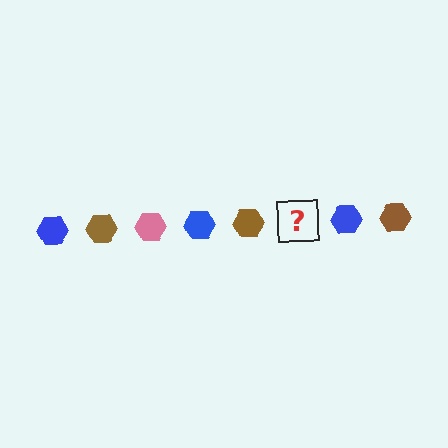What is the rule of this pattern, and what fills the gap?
The rule is that the pattern cycles through blue, brown, pink hexagons. The gap should be filled with a pink hexagon.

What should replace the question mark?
The question mark should be replaced with a pink hexagon.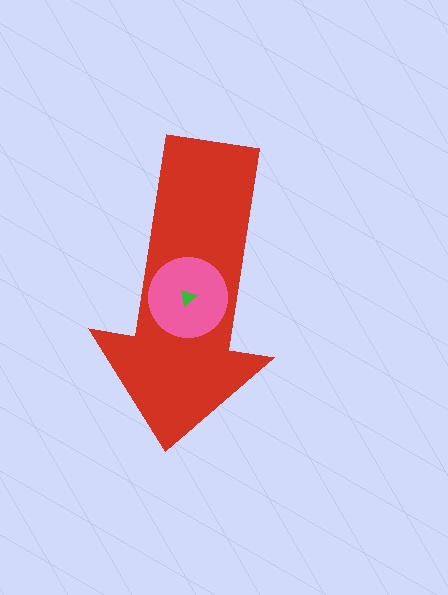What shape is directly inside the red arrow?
The pink circle.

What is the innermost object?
The green triangle.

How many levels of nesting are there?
3.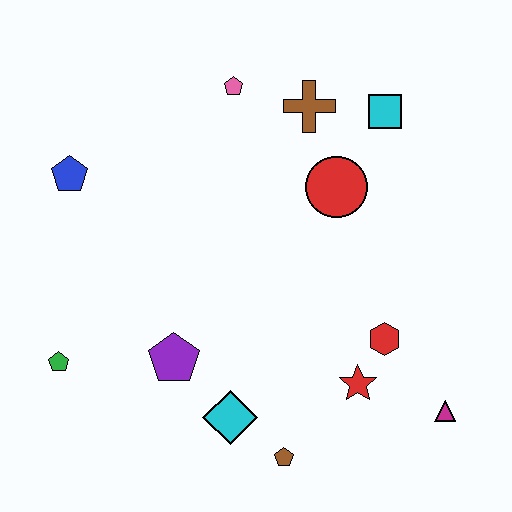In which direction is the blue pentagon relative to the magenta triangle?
The blue pentagon is to the left of the magenta triangle.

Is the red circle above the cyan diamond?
Yes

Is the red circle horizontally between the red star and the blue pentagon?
Yes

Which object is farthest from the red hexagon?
The blue pentagon is farthest from the red hexagon.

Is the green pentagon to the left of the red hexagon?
Yes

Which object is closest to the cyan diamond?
The brown pentagon is closest to the cyan diamond.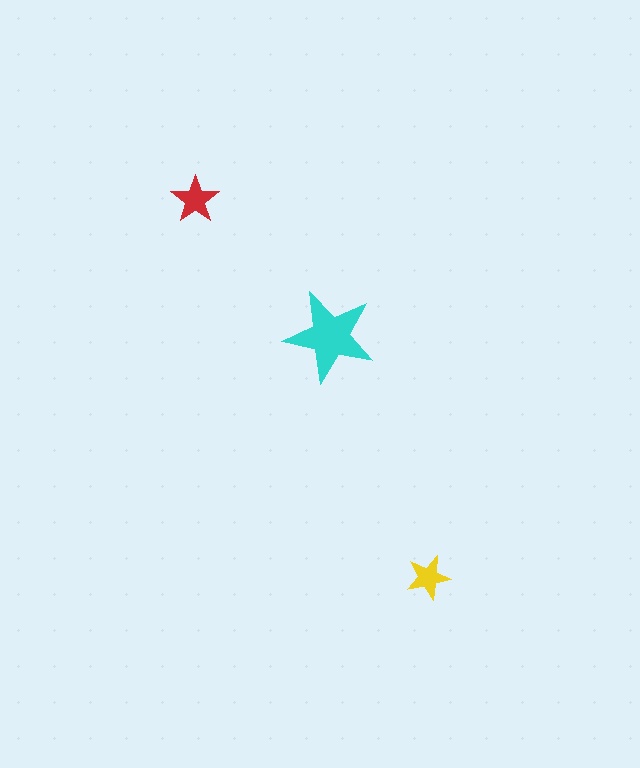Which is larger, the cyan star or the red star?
The cyan one.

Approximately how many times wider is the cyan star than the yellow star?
About 2 times wider.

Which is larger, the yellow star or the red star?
The red one.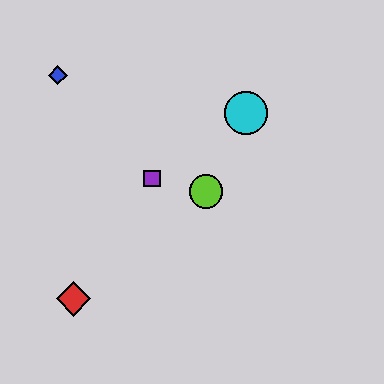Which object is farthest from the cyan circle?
The red diamond is farthest from the cyan circle.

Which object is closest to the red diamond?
The purple square is closest to the red diamond.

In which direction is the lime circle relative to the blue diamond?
The lime circle is to the right of the blue diamond.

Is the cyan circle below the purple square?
No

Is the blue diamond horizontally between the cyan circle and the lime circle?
No